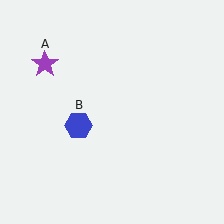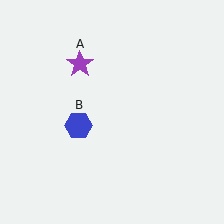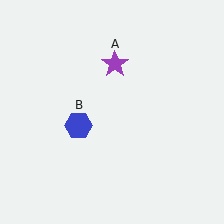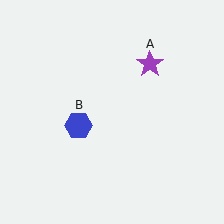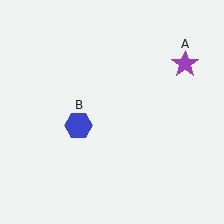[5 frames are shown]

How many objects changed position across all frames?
1 object changed position: purple star (object A).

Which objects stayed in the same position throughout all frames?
Blue hexagon (object B) remained stationary.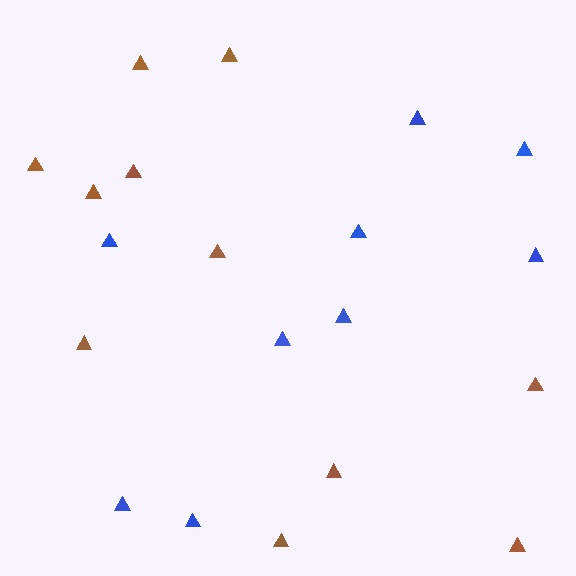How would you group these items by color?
There are 2 groups: one group of blue triangles (9) and one group of brown triangles (11).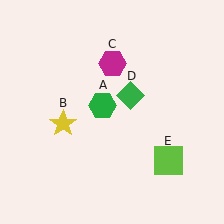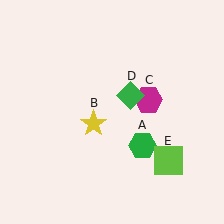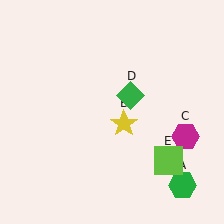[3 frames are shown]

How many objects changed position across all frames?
3 objects changed position: green hexagon (object A), yellow star (object B), magenta hexagon (object C).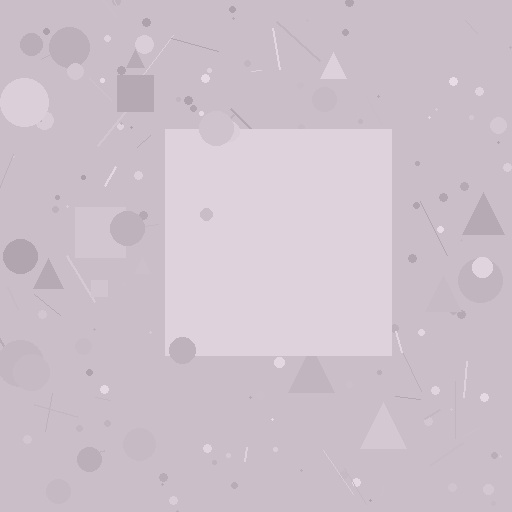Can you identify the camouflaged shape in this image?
The camouflaged shape is a square.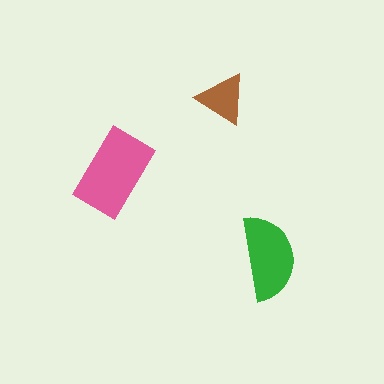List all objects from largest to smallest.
The pink rectangle, the green semicircle, the brown triangle.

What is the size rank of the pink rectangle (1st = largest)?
1st.